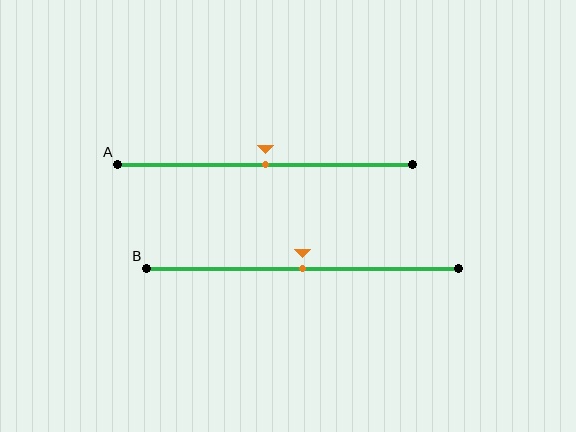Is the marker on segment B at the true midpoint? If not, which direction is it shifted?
Yes, the marker on segment B is at the true midpoint.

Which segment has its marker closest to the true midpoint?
Segment A has its marker closest to the true midpoint.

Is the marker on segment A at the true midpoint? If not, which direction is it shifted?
Yes, the marker on segment A is at the true midpoint.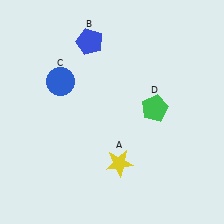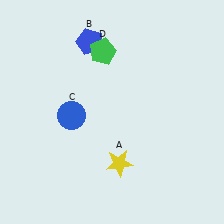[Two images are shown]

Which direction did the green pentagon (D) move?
The green pentagon (D) moved up.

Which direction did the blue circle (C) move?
The blue circle (C) moved down.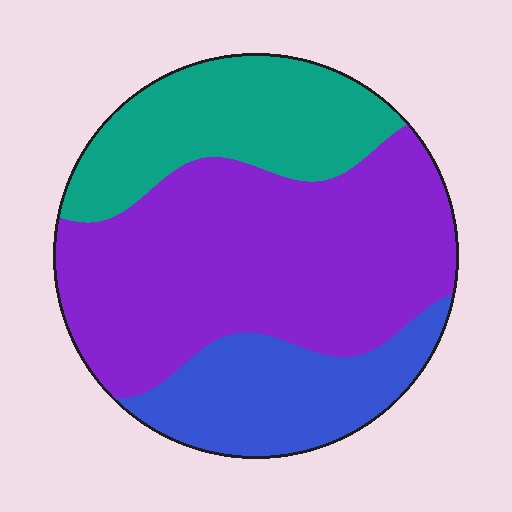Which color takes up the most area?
Purple, at roughly 55%.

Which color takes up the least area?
Blue, at roughly 20%.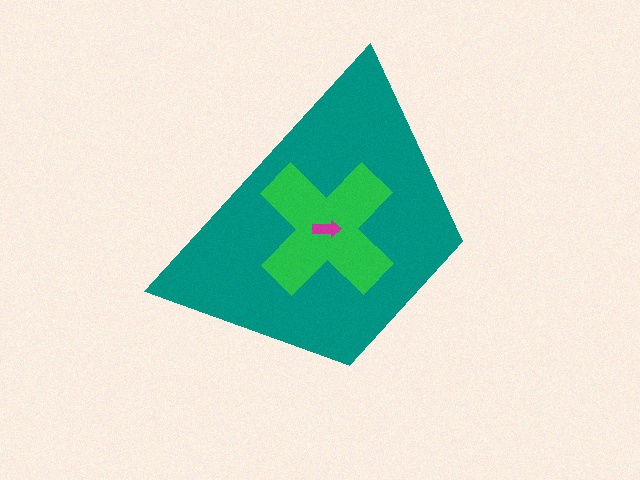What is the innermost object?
The magenta arrow.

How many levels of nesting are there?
3.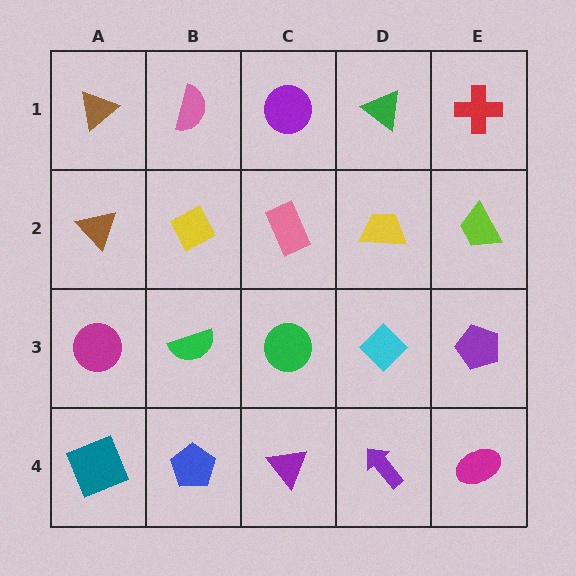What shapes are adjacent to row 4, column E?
A purple pentagon (row 3, column E), a purple arrow (row 4, column D).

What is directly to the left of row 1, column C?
A pink semicircle.